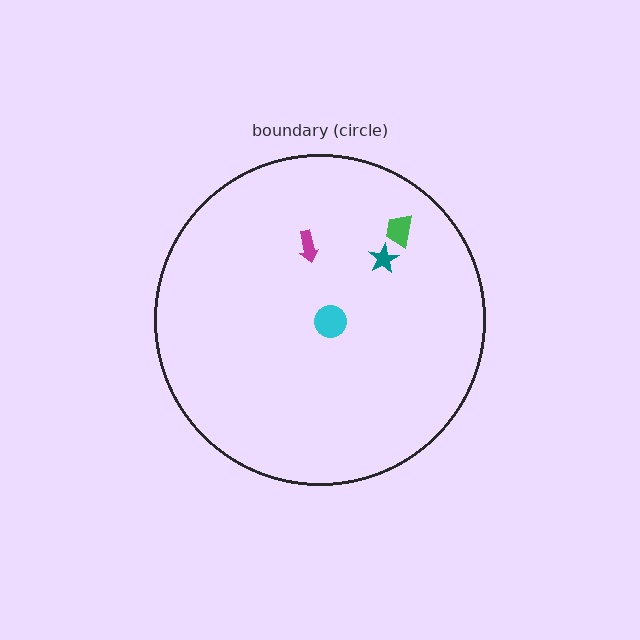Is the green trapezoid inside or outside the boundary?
Inside.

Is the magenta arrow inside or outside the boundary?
Inside.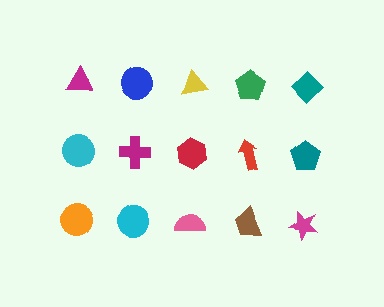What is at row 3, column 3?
A pink semicircle.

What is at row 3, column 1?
An orange circle.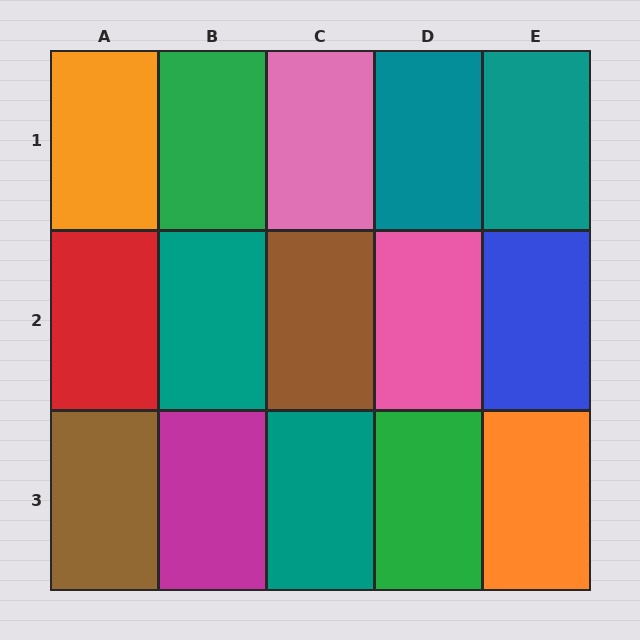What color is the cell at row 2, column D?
Pink.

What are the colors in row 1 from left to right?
Orange, green, pink, teal, teal.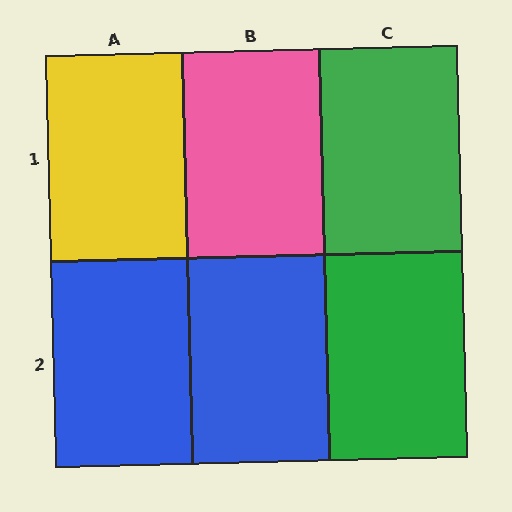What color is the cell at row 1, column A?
Yellow.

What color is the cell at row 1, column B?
Pink.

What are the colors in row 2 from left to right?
Blue, blue, green.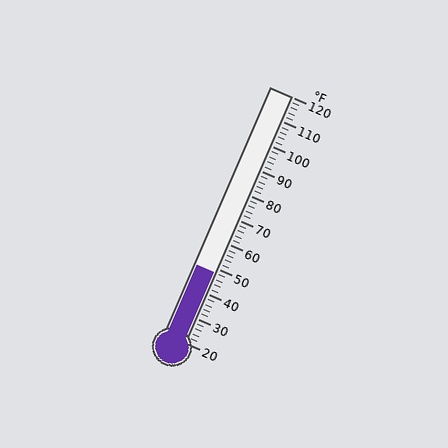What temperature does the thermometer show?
The thermometer shows approximately 48°F.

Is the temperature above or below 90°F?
The temperature is below 90°F.